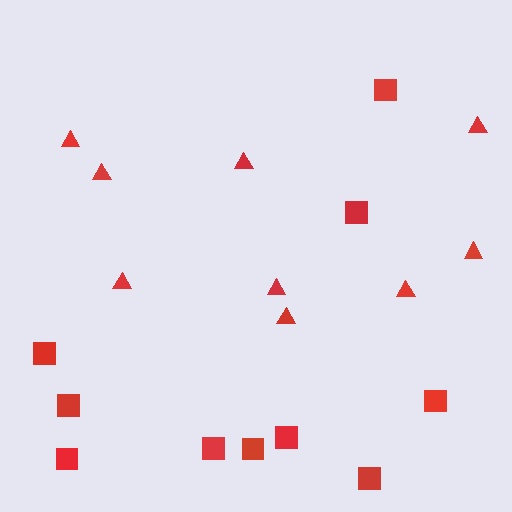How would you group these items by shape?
There are 2 groups: one group of triangles (9) and one group of squares (10).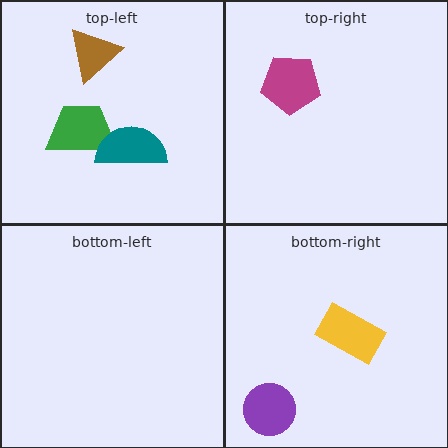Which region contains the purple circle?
The bottom-right region.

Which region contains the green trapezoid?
The top-left region.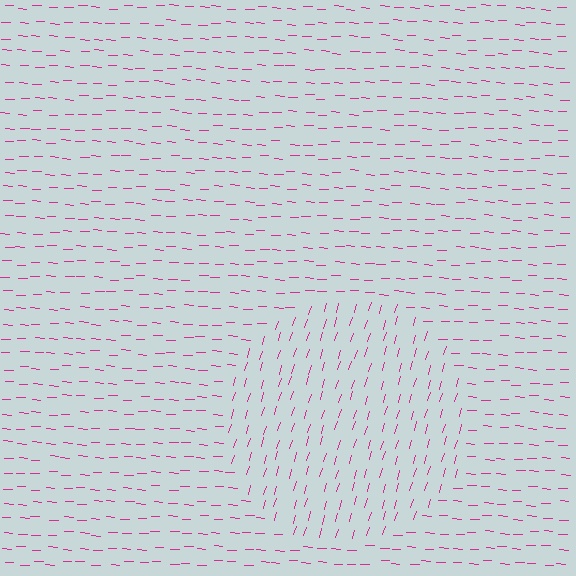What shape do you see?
I see a circle.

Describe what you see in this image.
The image is filled with small magenta line segments. A circle region in the image has lines oriented differently from the surrounding lines, creating a visible texture boundary.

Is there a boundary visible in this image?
Yes, there is a texture boundary formed by a change in line orientation.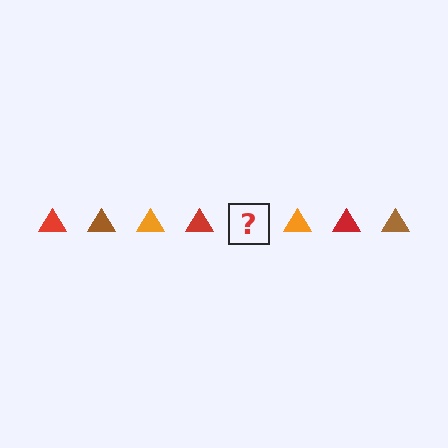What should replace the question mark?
The question mark should be replaced with a brown triangle.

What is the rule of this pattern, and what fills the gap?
The rule is that the pattern cycles through red, brown, orange triangles. The gap should be filled with a brown triangle.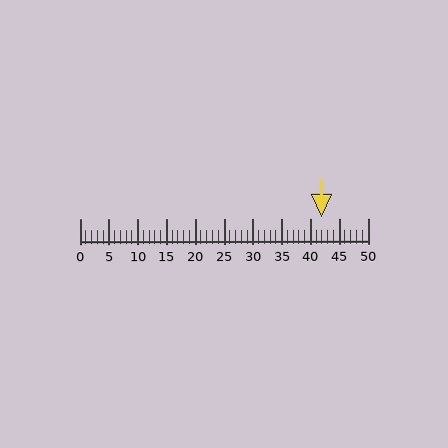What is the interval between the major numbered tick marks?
The major tick marks are spaced 5 units apart.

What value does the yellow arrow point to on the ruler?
The yellow arrow points to approximately 42.